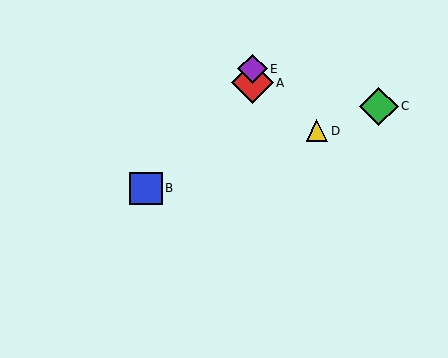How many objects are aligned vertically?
2 objects (A, E) are aligned vertically.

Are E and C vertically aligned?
No, E is at x≈252 and C is at x≈379.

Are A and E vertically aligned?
Yes, both are at x≈252.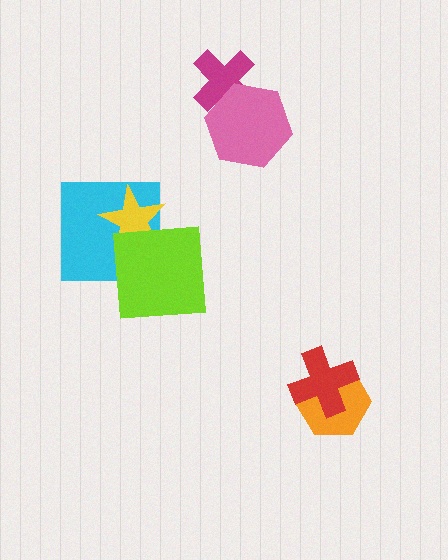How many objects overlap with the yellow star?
2 objects overlap with the yellow star.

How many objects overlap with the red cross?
1 object overlaps with the red cross.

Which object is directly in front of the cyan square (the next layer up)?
The yellow star is directly in front of the cyan square.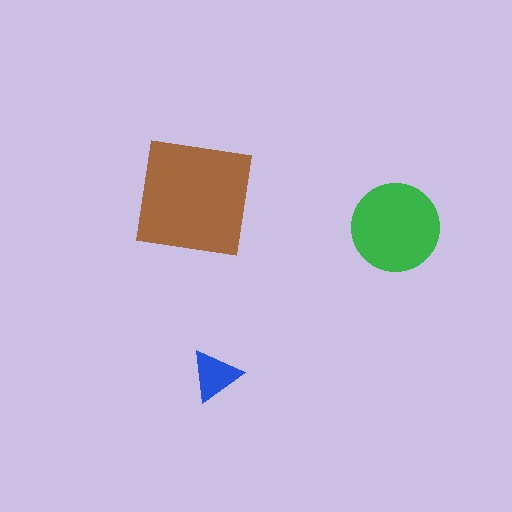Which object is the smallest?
The blue triangle.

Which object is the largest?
The brown square.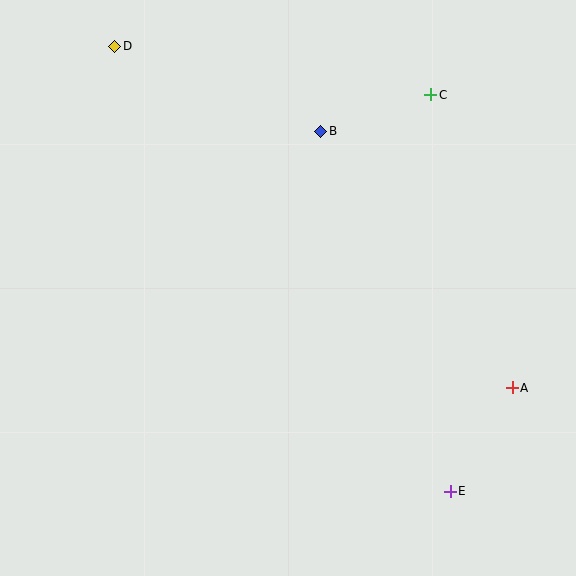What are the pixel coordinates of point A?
Point A is at (512, 388).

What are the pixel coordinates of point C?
Point C is at (431, 95).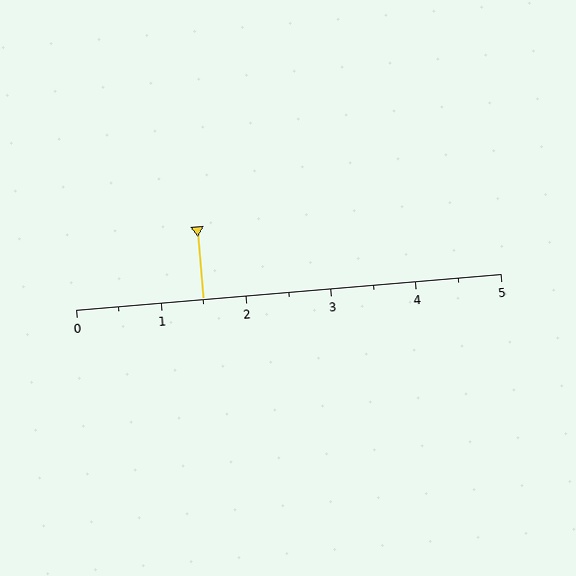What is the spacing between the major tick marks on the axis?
The major ticks are spaced 1 apart.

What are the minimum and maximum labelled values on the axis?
The axis runs from 0 to 5.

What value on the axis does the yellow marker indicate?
The marker indicates approximately 1.5.